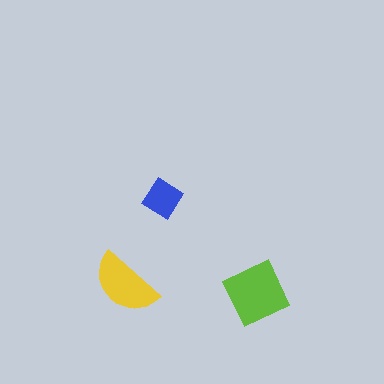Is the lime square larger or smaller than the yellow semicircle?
Larger.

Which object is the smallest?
The blue diamond.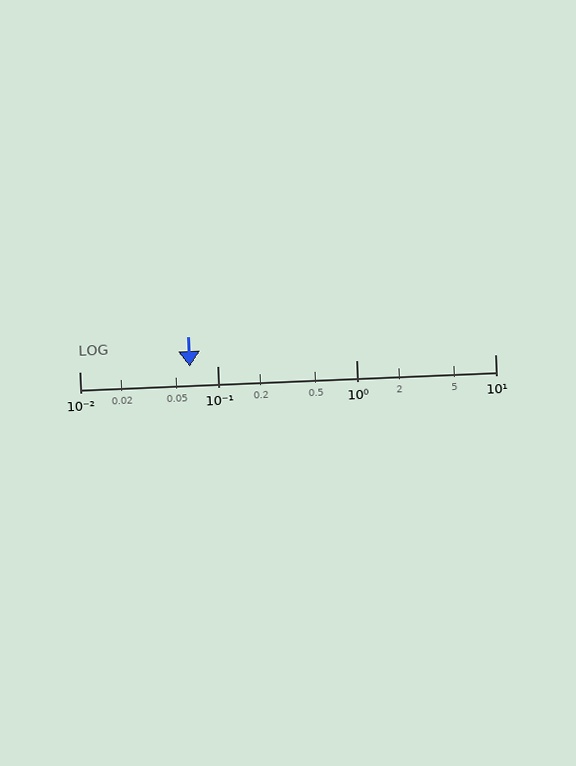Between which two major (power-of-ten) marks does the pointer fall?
The pointer is between 0.01 and 0.1.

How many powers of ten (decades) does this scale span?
The scale spans 3 decades, from 0.01 to 10.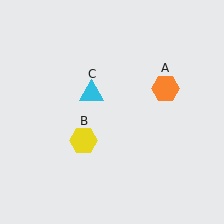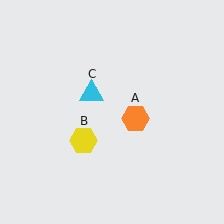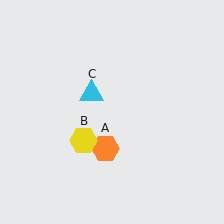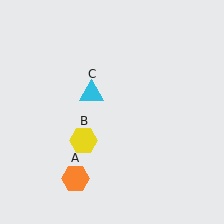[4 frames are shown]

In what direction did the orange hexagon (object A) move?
The orange hexagon (object A) moved down and to the left.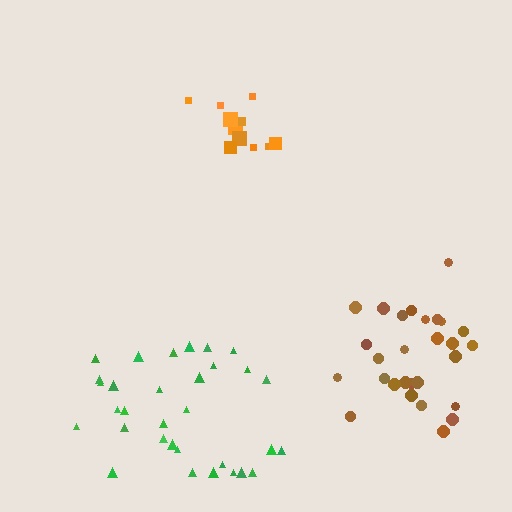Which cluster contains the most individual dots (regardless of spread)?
Green (32).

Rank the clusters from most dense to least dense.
orange, brown, green.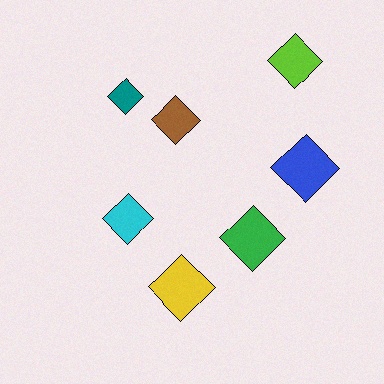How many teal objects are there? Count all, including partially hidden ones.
There is 1 teal object.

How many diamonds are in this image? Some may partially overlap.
There are 7 diamonds.